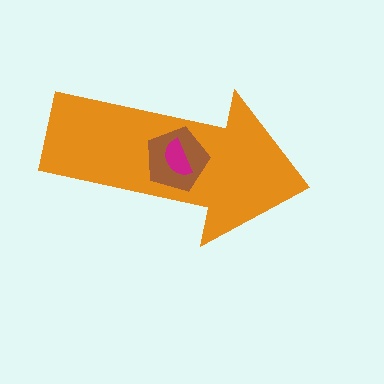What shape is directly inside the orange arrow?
The brown pentagon.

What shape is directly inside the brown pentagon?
The magenta semicircle.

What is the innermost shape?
The magenta semicircle.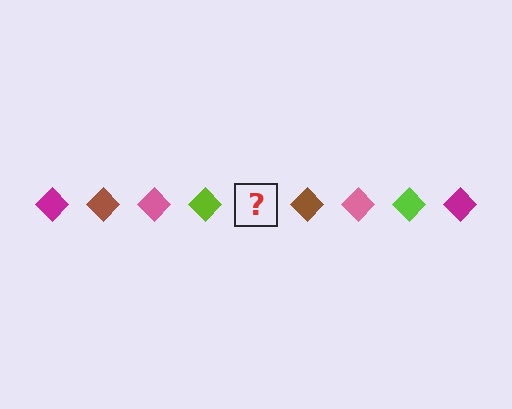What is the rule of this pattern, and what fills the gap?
The rule is that the pattern cycles through magenta, brown, pink, lime diamonds. The gap should be filled with a magenta diamond.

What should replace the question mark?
The question mark should be replaced with a magenta diamond.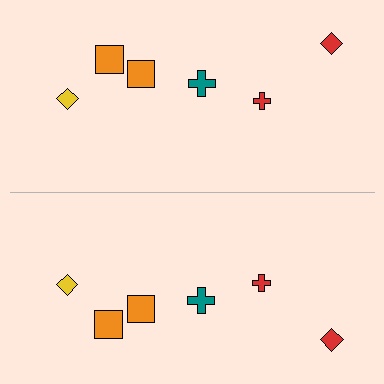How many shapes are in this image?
There are 12 shapes in this image.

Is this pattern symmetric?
Yes, this pattern has bilateral (reflection) symmetry.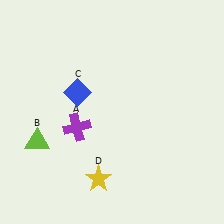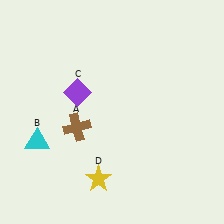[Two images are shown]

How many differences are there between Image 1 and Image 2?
There are 3 differences between the two images.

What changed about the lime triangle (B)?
In Image 1, B is lime. In Image 2, it changed to cyan.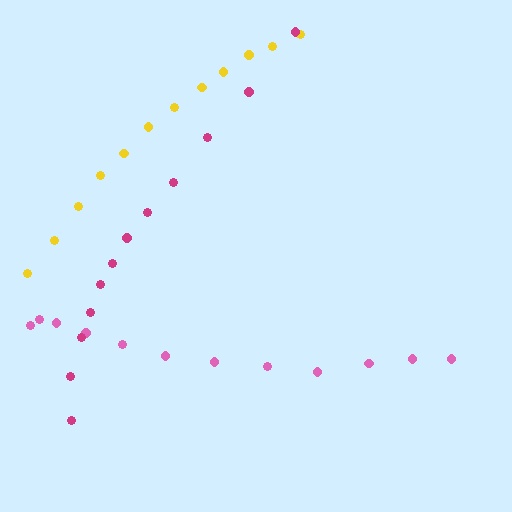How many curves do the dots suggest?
There are 3 distinct paths.